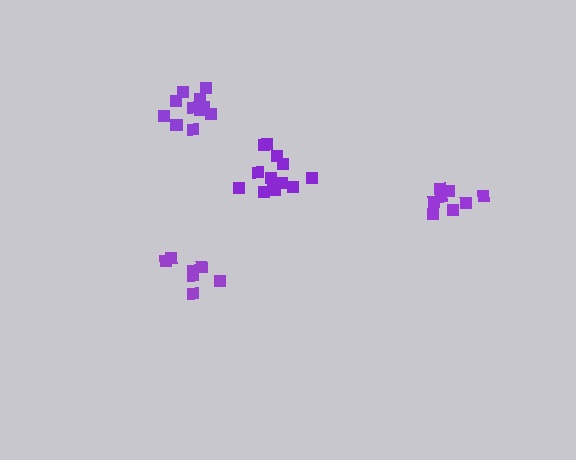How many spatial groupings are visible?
There are 4 spatial groupings.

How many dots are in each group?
Group 1: 13 dots, Group 2: 8 dots, Group 3: 11 dots, Group 4: 7 dots (39 total).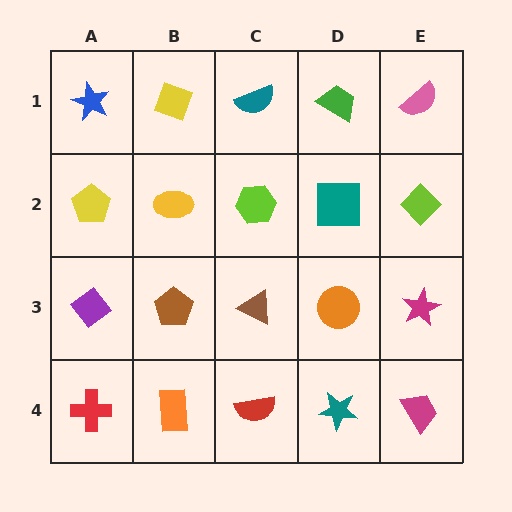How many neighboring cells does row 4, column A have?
2.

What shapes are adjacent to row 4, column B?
A brown pentagon (row 3, column B), a red cross (row 4, column A), a red semicircle (row 4, column C).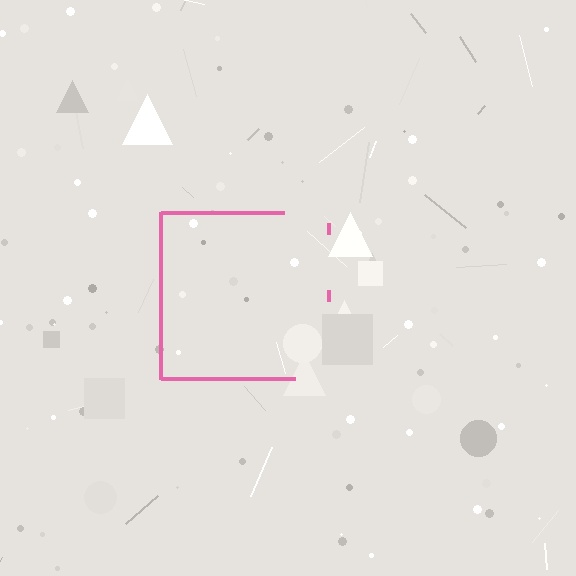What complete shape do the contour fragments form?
The contour fragments form a square.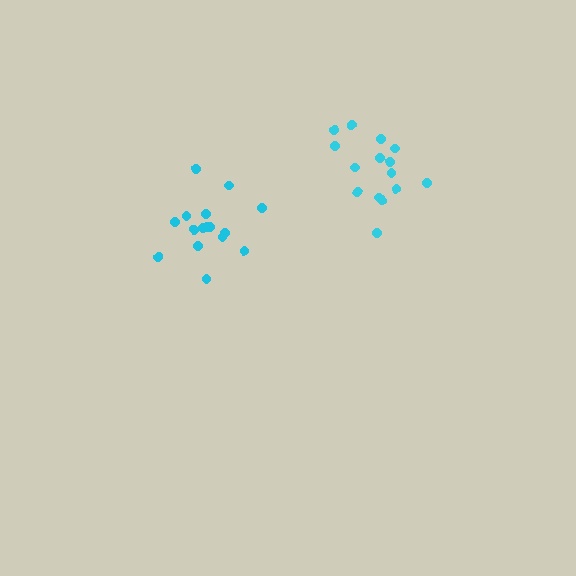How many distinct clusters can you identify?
There are 2 distinct clusters.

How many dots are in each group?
Group 1: 16 dots, Group 2: 15 dots (31 total).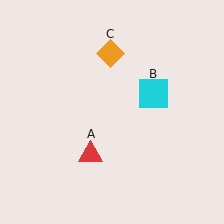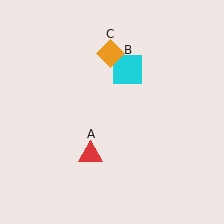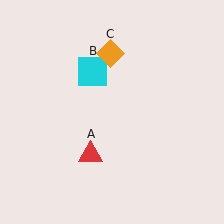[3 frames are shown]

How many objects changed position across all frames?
1 object changed position: cyan square (object B).